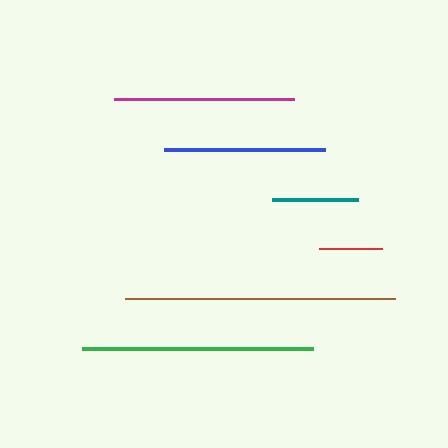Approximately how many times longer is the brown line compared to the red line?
The brown line is approximately 4.3 times the length of the red line.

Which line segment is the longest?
The brown line is the longest at approximately 270 pixels.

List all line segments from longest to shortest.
From longest to shortest: brown, green, magenta, blue, teal, red.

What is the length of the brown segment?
The brown segment is approximately 270 pixels long.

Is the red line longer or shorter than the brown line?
The brown line is longer than the red line.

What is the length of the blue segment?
The blue segment is approximately 161 pixels long.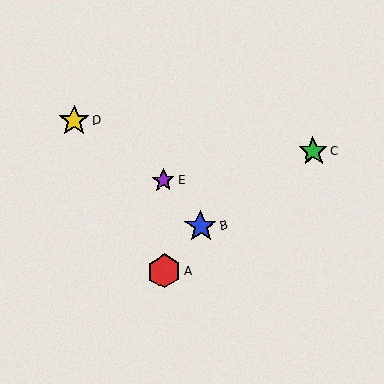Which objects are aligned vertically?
Objects A, E are aligned vertically.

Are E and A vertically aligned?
Yes, both are at x≈163.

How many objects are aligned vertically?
2 objects (A, E) are aligned vertically.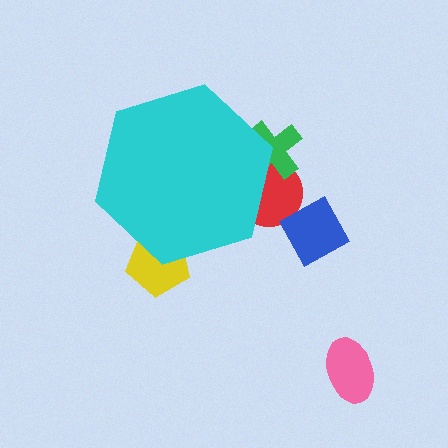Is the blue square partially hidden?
No, the blue square is fully visible.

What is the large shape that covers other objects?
A cyan hexagon.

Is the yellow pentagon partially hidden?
Yes, the yellow pentagon is partially hidden behind the cyan hexagon.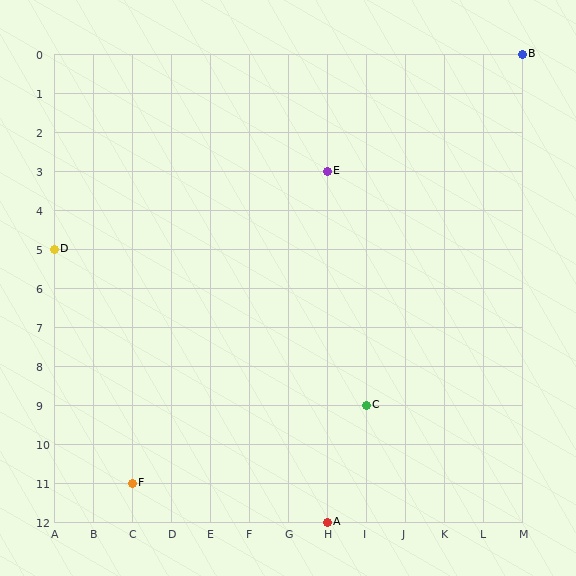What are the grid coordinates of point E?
Point E is at grid coordinates (H, 3).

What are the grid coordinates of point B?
Point B is at grid coordinates (M, 0).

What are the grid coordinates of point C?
Point C is at grid coordinates (I, 9).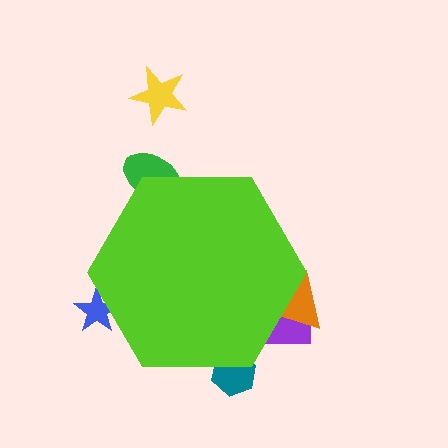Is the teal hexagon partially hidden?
Yes, the teal hexagon is partially hidden behind the lime hexagon.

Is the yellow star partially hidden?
No, the yellow star is fully visible.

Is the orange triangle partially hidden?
Yes, the orange triangle is partially hidden behind the lime hexagon.